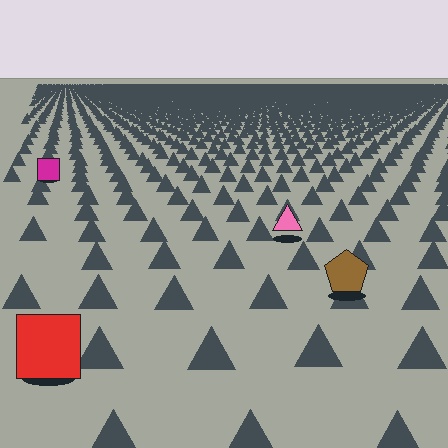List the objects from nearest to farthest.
From nearest to farthest: the red square, the brown pentagon, the pink triangle, the magenta square.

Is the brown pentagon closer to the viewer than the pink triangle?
Yes. The brown pentagon is closer — you can tell from the texture gradient: the ground texture is coarser near it.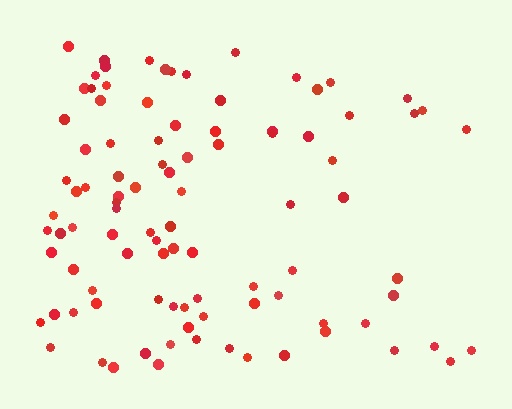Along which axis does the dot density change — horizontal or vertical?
Horizontal.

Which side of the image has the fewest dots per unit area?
The right.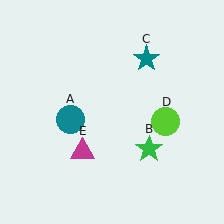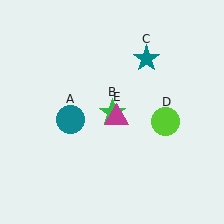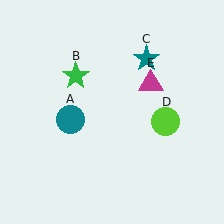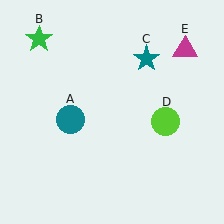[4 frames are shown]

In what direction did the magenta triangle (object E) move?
The magenta triangle (object E) moved up and to the right.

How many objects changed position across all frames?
2 objects changed position: green star (object B), magenta triangle (object E).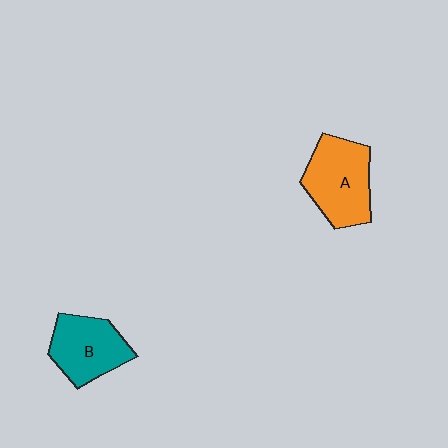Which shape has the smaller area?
Shape B (teal).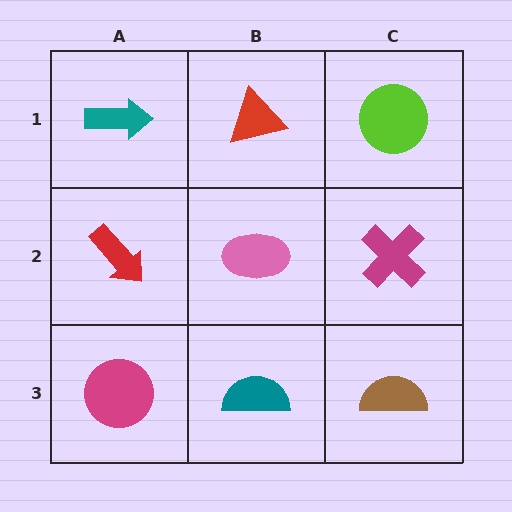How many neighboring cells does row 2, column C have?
3.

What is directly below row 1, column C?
A magenta cross.